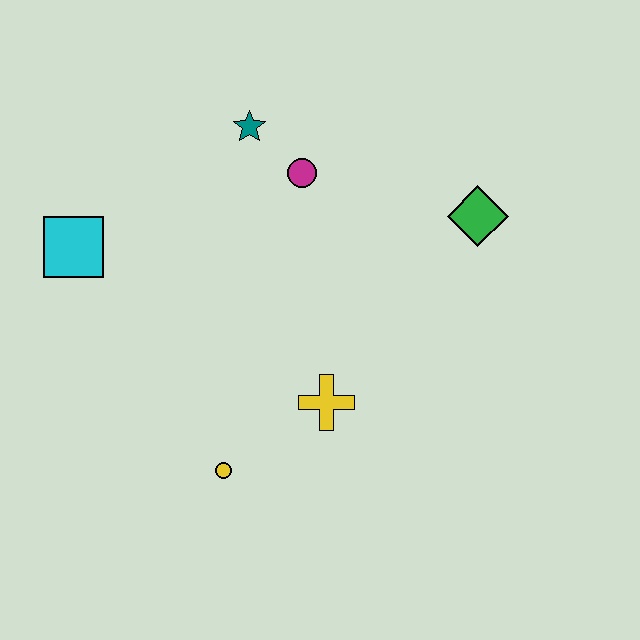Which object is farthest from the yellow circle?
The green diamond is farthest from the yellow circle.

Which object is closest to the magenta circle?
The teal star is closest to the magenta circle.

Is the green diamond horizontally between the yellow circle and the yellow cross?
No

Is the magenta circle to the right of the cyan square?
Yes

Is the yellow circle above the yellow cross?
No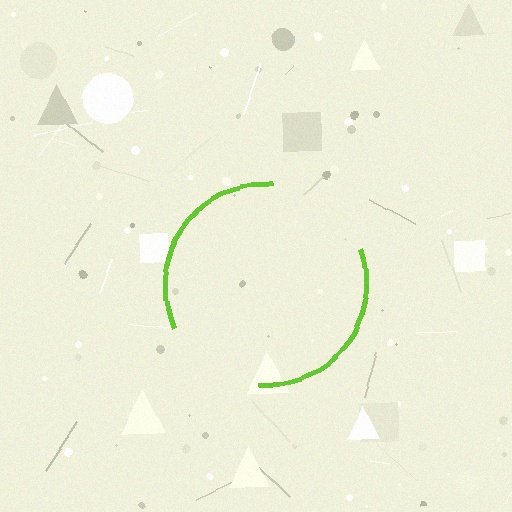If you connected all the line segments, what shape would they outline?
They would outline a circle.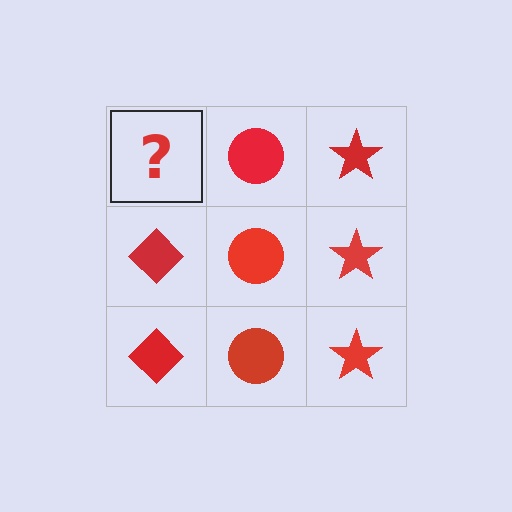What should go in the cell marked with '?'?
The missing cell should contain a red diamond.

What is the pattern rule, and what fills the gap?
The rule is that each column has a consistent shape. The gap should be filled with a red diamond.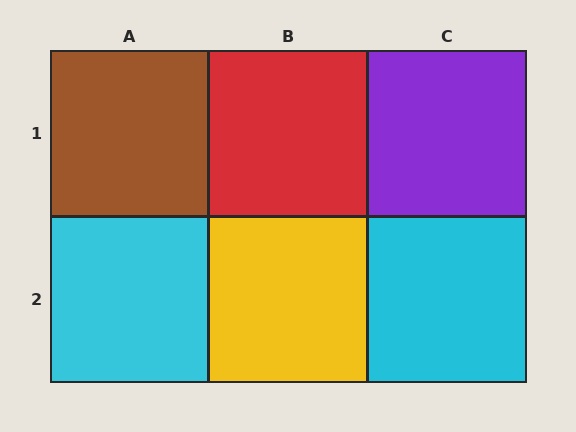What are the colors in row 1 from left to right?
Brown, red, purple.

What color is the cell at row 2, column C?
Cyan.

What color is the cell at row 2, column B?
Yellow.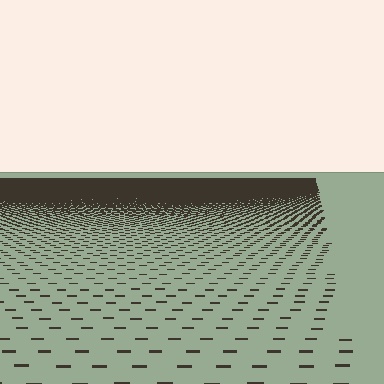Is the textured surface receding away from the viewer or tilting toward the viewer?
The surface is receding away from the viewer. Texture elements get smaller and denser toward the top.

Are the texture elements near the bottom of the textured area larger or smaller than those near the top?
Larger. Near the bottom, elements are closer to the viewer and appear at a bigger on-screen size.